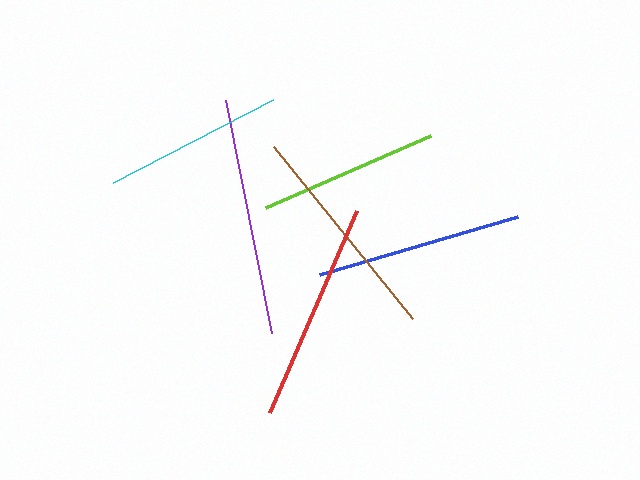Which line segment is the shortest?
The lime line is the shortest at approximately 181 pixels.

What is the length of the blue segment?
The blue segment is approximately 207 pixels long.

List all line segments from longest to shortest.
From longest to shortest: purple, brown, red, blue, cyan, lime.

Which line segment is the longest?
The purple line is the longest at approximately 238 pixels.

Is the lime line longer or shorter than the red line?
The red line is longer than the lime line.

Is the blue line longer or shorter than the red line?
The red line is longer than the blue line.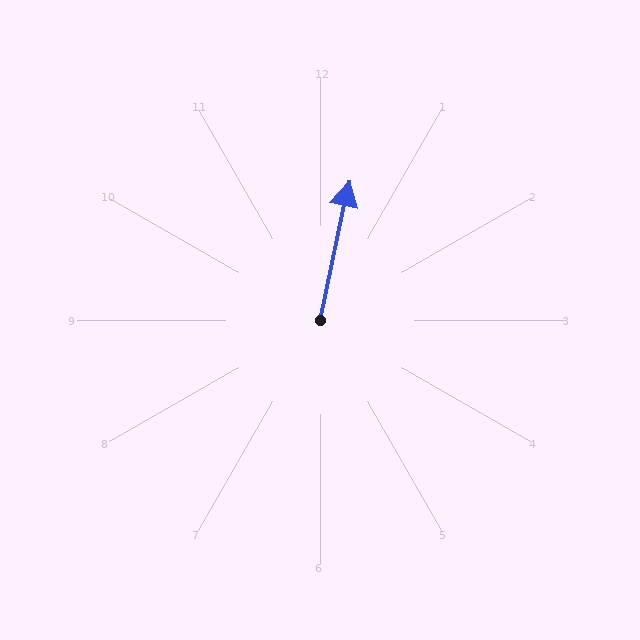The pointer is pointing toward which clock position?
Roughly 12 o'clock.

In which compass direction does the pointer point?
North.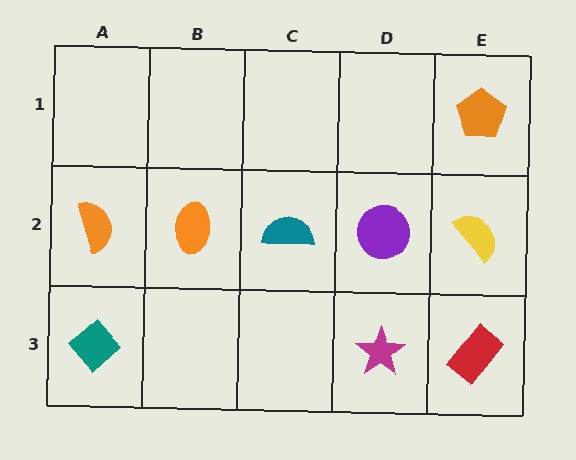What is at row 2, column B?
An orange ellipse.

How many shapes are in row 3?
3 shapes.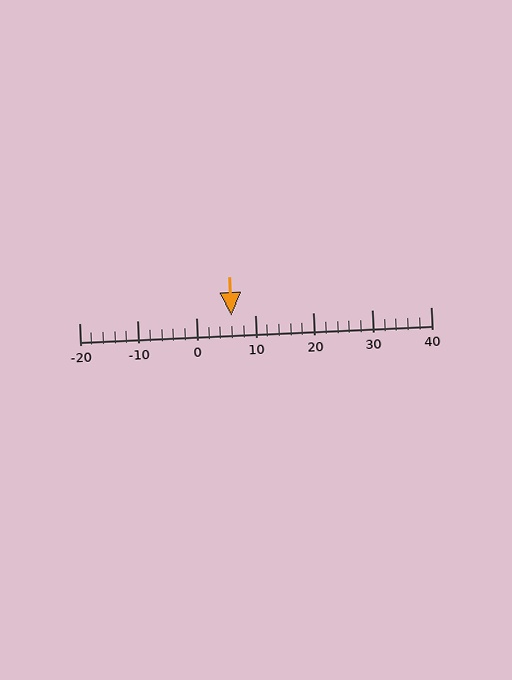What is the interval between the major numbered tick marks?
The major tick marks are spaced 10 units apart.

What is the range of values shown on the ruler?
The ruler shows values from -20 to 40.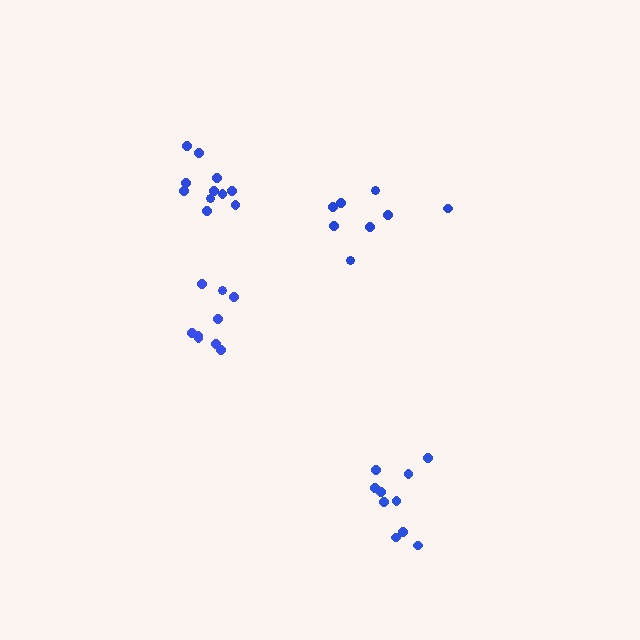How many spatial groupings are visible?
There are 4 spatial groupings.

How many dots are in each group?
Group 1: 11 dots, Group 2: 10 dots, Group 3: 9 dots, Group 4: 8 dots (38 total).